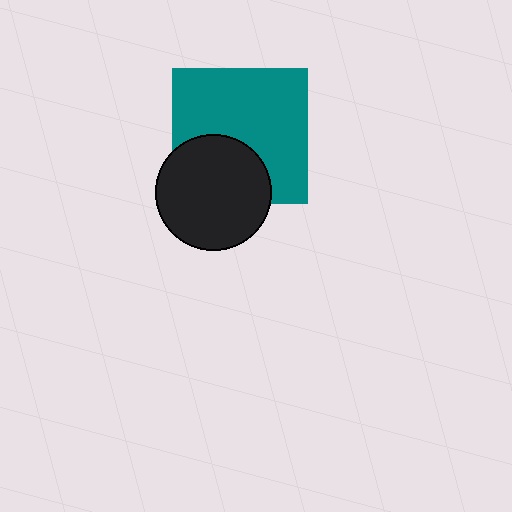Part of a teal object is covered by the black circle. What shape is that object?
It is a square.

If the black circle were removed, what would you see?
You would see the complete teal square.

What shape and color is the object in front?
The object in front is a black circle.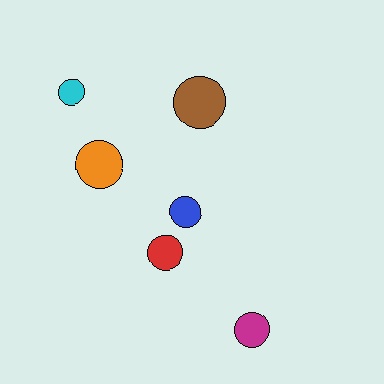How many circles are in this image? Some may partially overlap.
There are 6 circles.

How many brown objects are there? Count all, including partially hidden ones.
There is 1 brown object.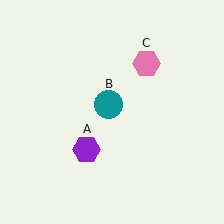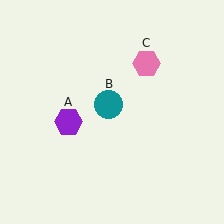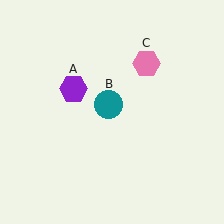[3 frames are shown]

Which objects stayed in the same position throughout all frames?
Teal circle (object B) and pink hexagon (object C) remained stationary.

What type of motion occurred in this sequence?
The purple hexagon (object A) rotated clockwise around the center of the scene.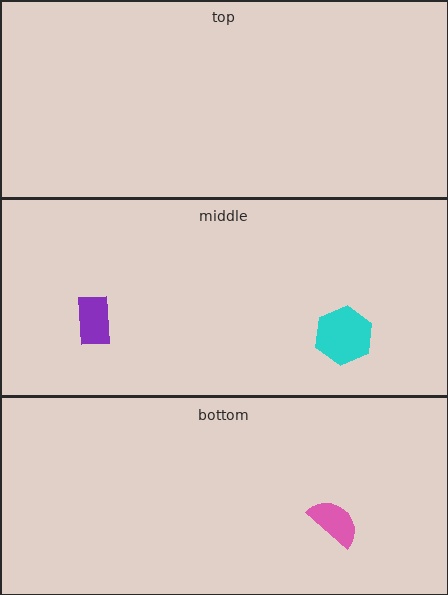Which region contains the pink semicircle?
The bottom region.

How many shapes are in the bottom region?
1.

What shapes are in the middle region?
The cyan hexagon, the purple rectangle.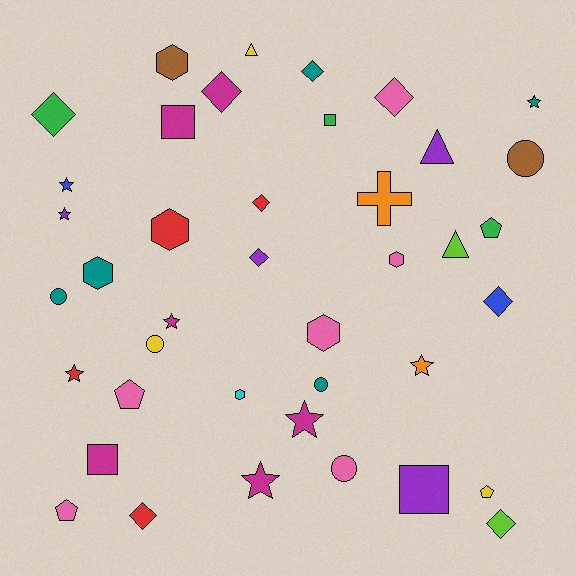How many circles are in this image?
There are 5 circles.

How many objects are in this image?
There are 40 objects.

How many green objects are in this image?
There are 3 green objects.